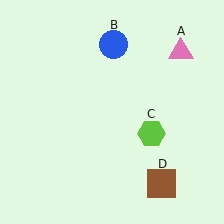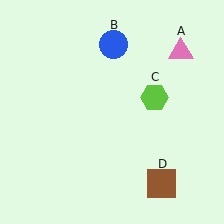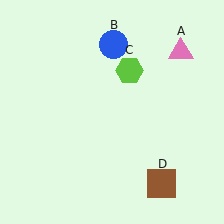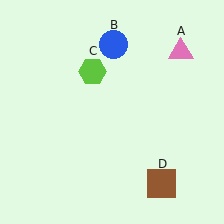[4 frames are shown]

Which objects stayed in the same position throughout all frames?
Pink triangle (object A) and blue circle (object B) and brown square (object D) remained stationary.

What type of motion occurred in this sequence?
The lime hexagon (object C) rotated counterclockwise around the center of the scene.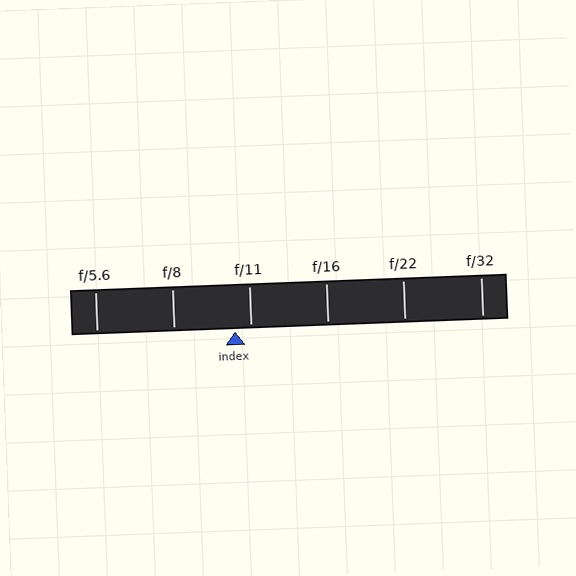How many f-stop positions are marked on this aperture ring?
There are 6 f-stop positions marked.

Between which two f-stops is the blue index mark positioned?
The index mark is between f/8 and f/11.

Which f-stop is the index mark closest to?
The index mark is closest to f/11.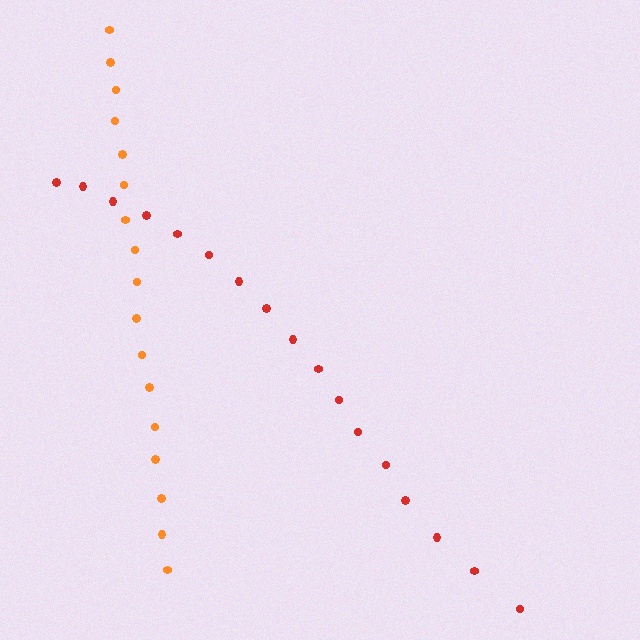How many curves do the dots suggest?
There are 2 distinct paths.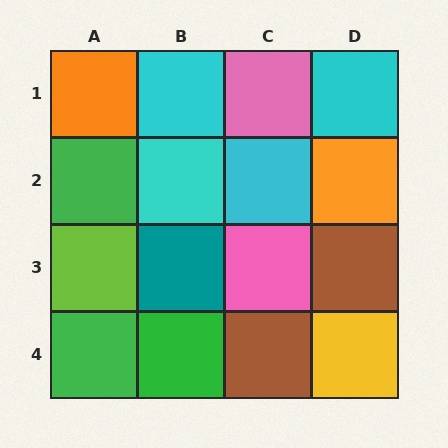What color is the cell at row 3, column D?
Brown.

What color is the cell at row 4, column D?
Yellow.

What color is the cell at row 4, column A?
Green.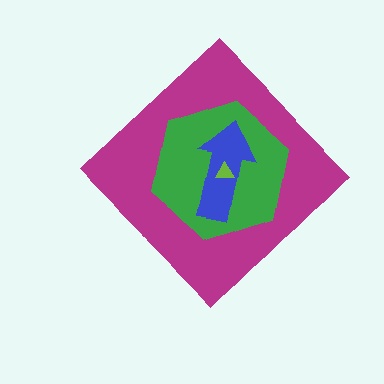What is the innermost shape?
The lime triangle.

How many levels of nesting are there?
4.